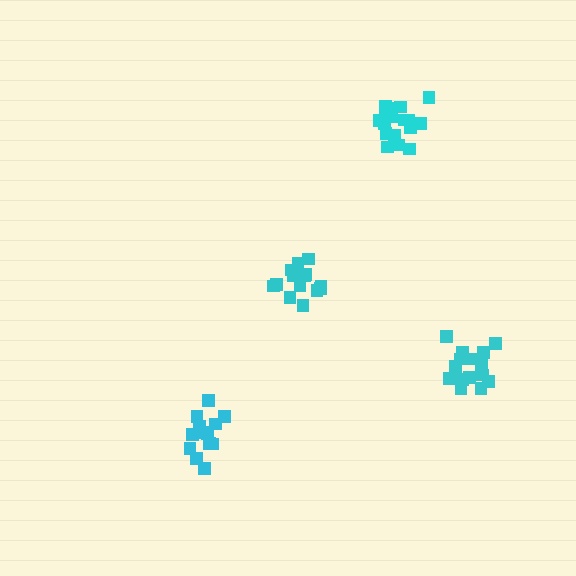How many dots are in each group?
Group 1: 13 dots, Group 2: 16 dots, Group 3: 14 dots, Group 4: 17 dots (60 total).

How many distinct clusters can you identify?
There are 4 distinct clusters.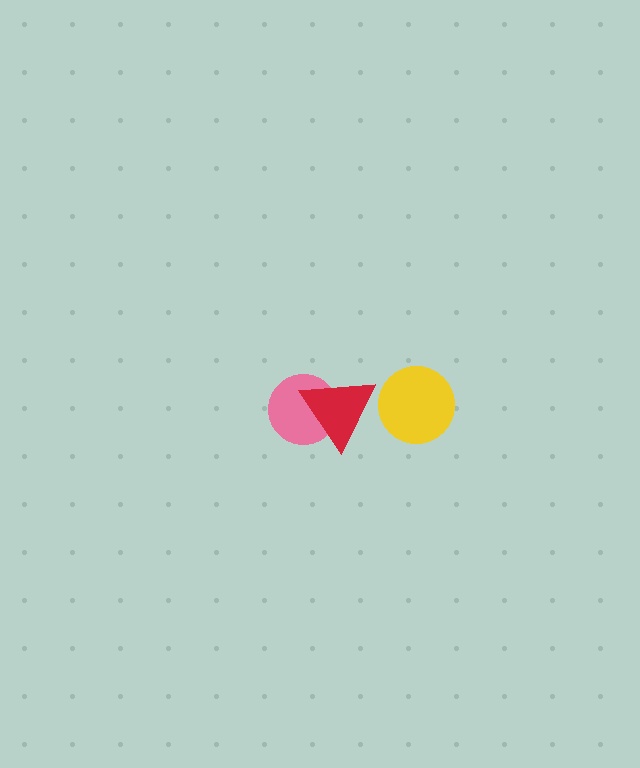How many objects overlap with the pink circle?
1 object overlaps with the pink circle.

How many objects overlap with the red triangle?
1 object overlaps with the red triangle.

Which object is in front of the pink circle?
The red triangle is in front of the pink circle.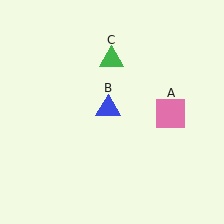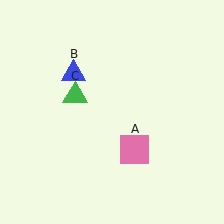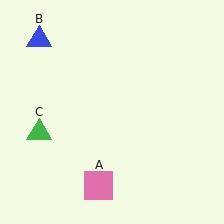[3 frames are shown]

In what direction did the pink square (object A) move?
The pink square (object A) moved down and to the left.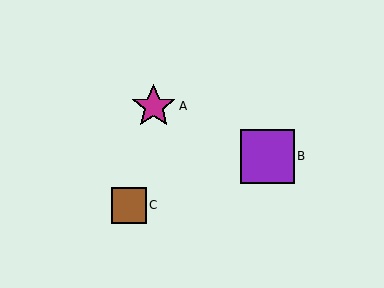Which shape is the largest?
The purple square (labeled B) is the largest.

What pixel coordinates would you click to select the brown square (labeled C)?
Click at (129, 205) to select the brown square C.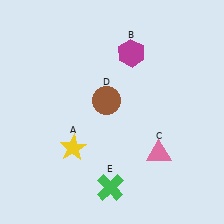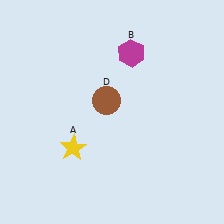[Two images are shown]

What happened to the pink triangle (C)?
The pink triangle (C) was removed in Image 2. It was in the bottom-right area of Image 1.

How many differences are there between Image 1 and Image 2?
There are 2 differences between the two images.